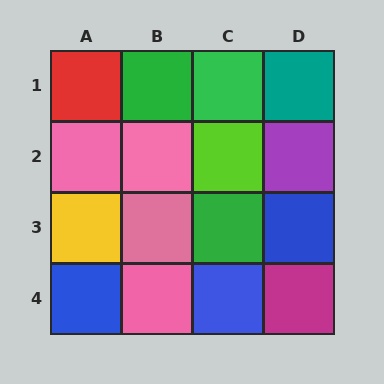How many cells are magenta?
1 cell is magenta.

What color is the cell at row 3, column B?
Pink.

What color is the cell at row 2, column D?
Purple.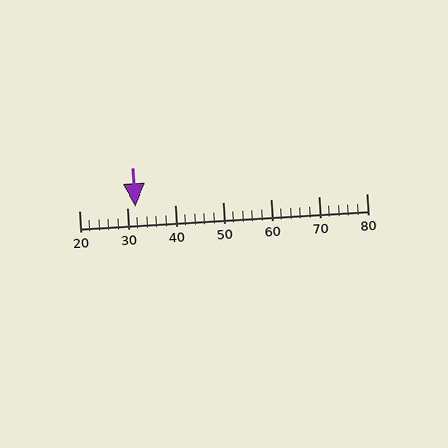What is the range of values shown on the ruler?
The ruler shows values from 20 to 80.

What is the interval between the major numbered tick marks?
The major tick marks are spaced 10 units apart.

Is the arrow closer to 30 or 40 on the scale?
The arrow is closer to 30.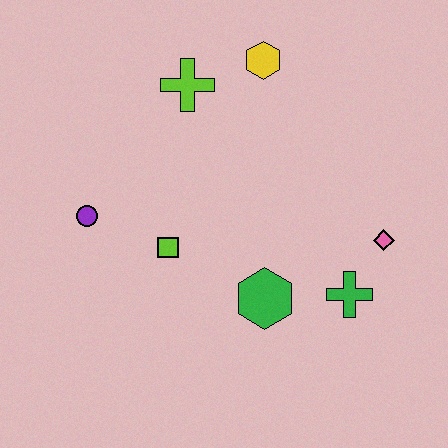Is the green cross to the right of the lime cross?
Yes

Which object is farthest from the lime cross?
The green cross is farthest from the lime cross.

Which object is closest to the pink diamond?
The green cross is closest to the pink diamond.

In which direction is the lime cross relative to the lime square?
The lime cross is above the lime square.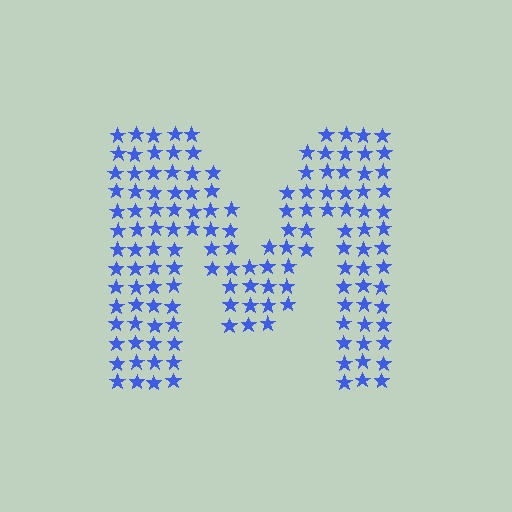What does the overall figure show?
The overall figure shows the letter M.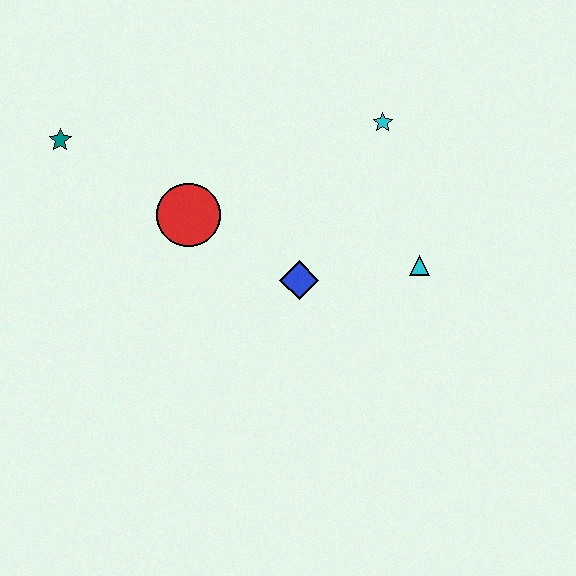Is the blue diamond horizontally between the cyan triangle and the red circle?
Yes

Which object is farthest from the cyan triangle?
The teal star is farthest from the cyan triangle.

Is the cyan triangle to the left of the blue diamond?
No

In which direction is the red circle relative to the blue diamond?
The red circle is to the left of the blue diamond.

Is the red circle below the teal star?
Yes